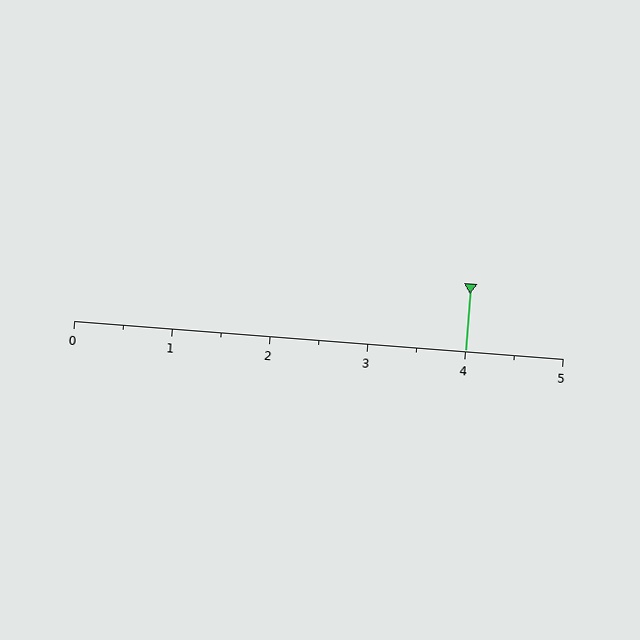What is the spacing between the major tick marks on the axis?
The major ticks are spaced 1 apart.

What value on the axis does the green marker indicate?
The marker indicates approximately 4.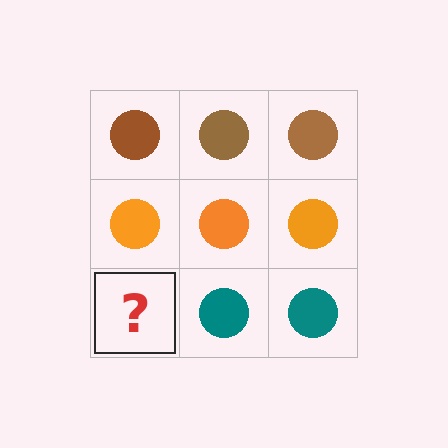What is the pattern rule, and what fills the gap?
The rule is that each row has a consistent color. The gap should be filled with a teal circle.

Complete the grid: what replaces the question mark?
The question mark should be replaced with a teal circle.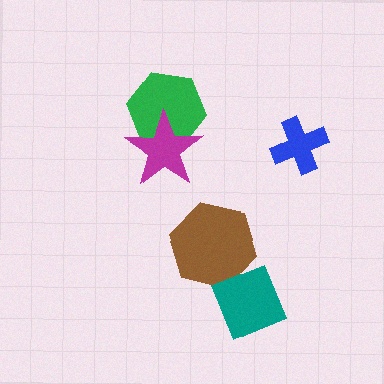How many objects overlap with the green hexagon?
1 object overlaps with the green hexagon.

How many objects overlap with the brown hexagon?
0 objects overlap with the brown hexagon.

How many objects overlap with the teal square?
0 objects overlap with the teal square.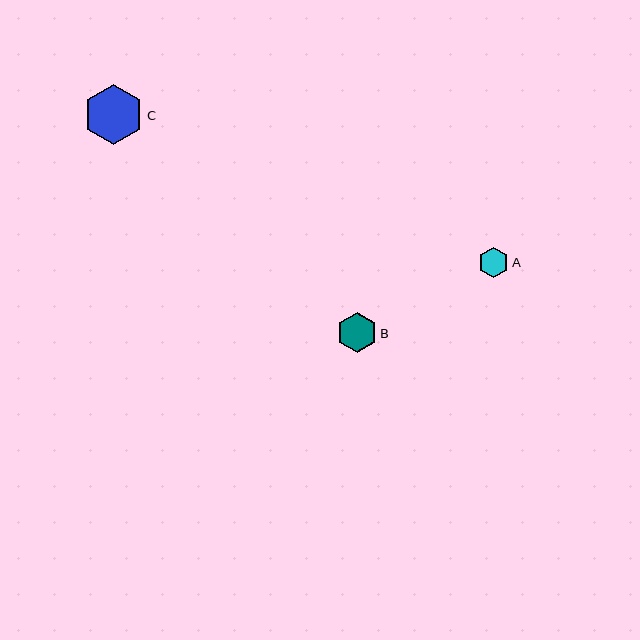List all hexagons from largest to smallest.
From largest to smallest: C, B, A.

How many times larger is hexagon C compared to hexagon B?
Hexagon C is approximately 1.5 times the size of hexagon B.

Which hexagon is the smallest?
Hexagon A is the smallest with a size of approximately 31 pixels.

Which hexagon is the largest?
Hexagon C is the largest with a size of approximately 61 pixels.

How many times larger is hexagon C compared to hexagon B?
Hexagon C is approximately 1.5 times the size of hexagon B.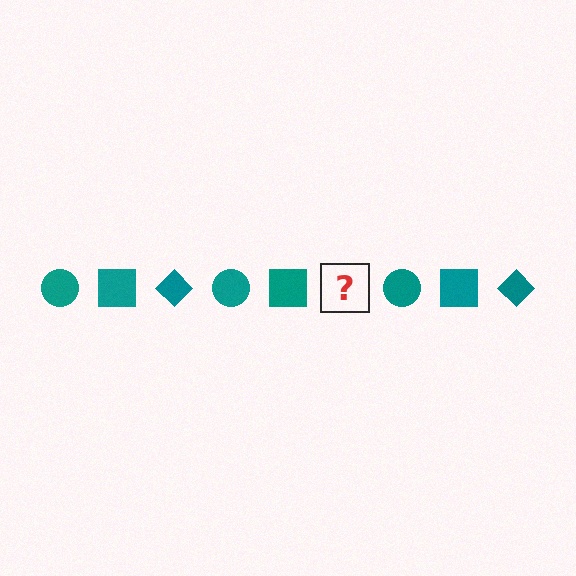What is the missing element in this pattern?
The missing element is a teal diamond.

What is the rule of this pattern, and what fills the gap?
The rule is that the pattern cycles through circle, square, diamond shapes in teal. The gap should be filled with a teal diamond.